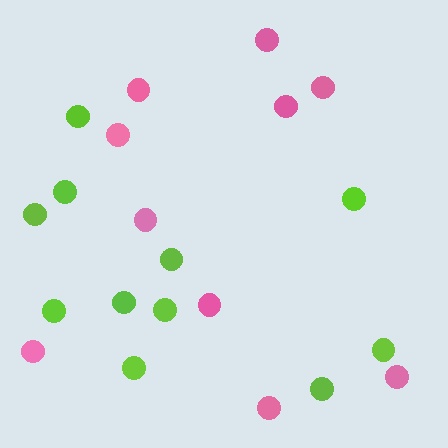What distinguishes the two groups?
There are 2 groups: one group of pink circles (10) and one group of lime circles (11).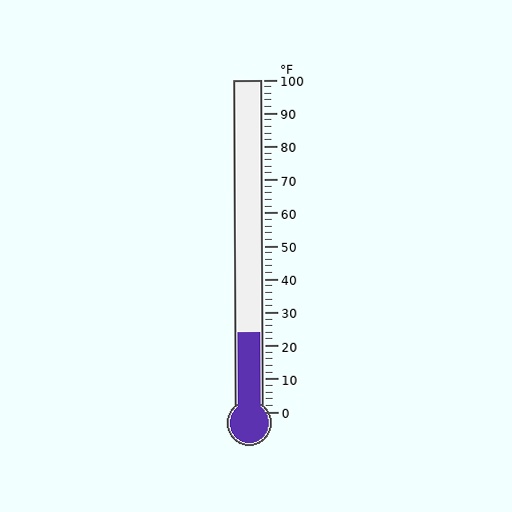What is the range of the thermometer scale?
The thermometer scale ranges from 0°F to 100°F.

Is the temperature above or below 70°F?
The temperature is below 70°F.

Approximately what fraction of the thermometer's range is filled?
The thermometer is filled to approximately 25% of its range.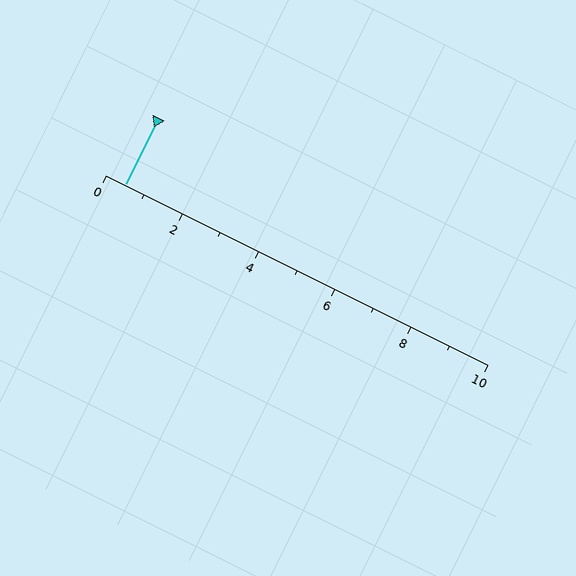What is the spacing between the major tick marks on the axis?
The major ticks are spaced 2 apart.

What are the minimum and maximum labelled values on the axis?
The axis runs from 0 to 10.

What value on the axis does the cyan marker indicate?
The marker indicates approximately 0.5.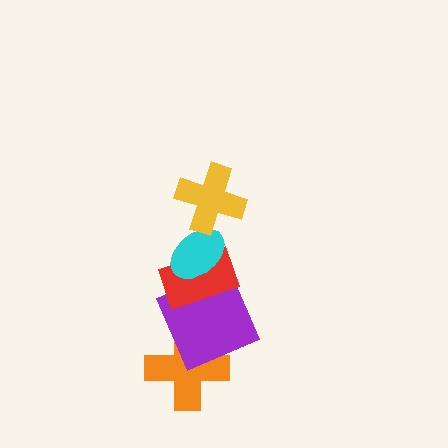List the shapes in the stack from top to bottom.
From top to bottom: the yellow cross, the cyan ellipse, the red rectangle, the purple square, the orange cross.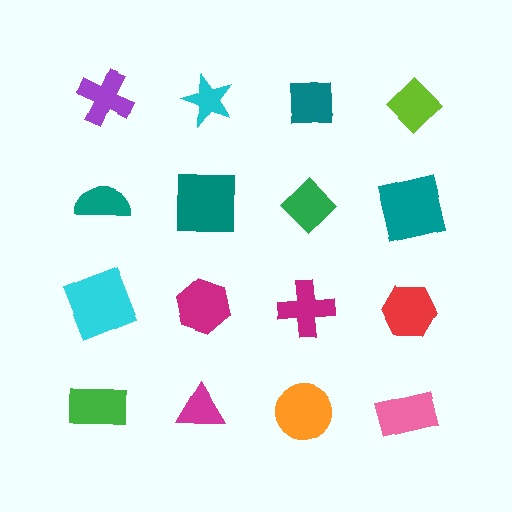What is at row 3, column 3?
A magenta cross.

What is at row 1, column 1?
A purple cross.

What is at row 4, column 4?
A pink rectangle.